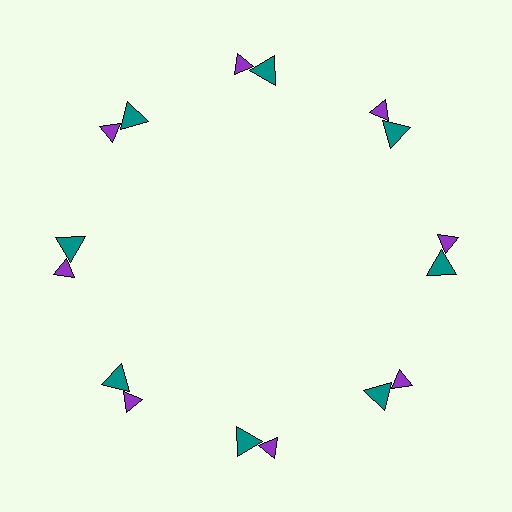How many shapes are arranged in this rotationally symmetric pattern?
There are 16 shapes, arranged in 8 groups of 2.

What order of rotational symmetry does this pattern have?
This pattern has 8-fold rotational symmetry.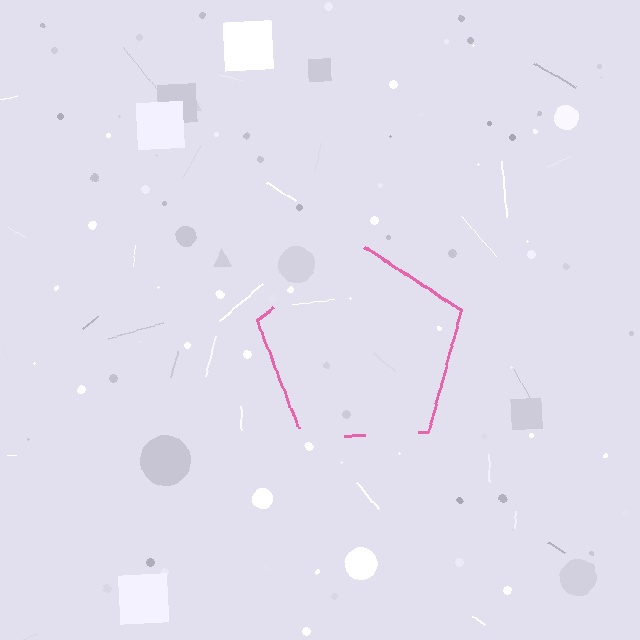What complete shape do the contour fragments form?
The contour fragments form a pentagon.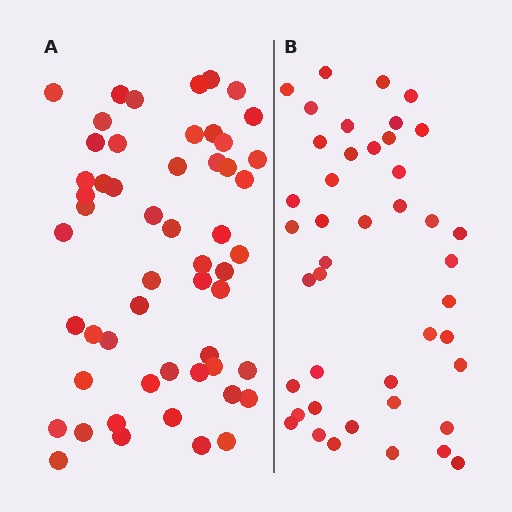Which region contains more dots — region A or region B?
Region A (the left region) has more dots.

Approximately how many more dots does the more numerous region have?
Region A has roughly 12 or so more dots than region B.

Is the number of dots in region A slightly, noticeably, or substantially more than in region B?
Region A has noticeably more, but not dramatically so. The ratio is roughly 1.3 to 1.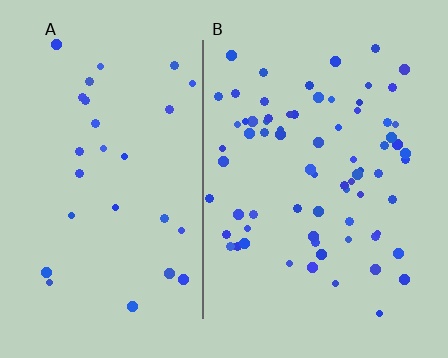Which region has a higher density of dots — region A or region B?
B (the right).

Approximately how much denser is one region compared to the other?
Approximately 2.5× — region B over region A.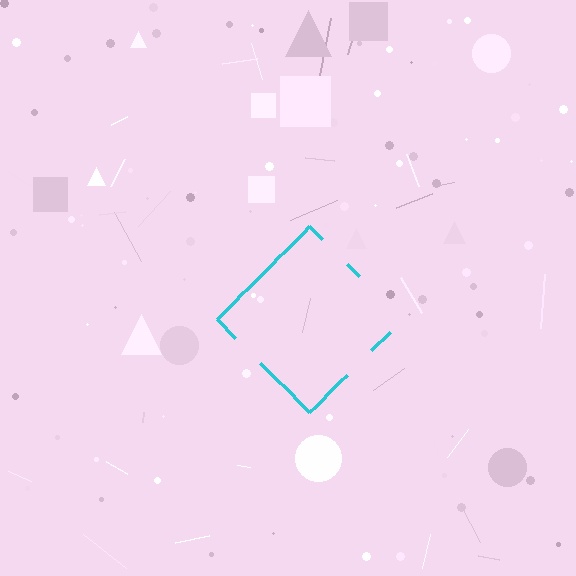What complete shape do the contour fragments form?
The contour fragments form a diamond.